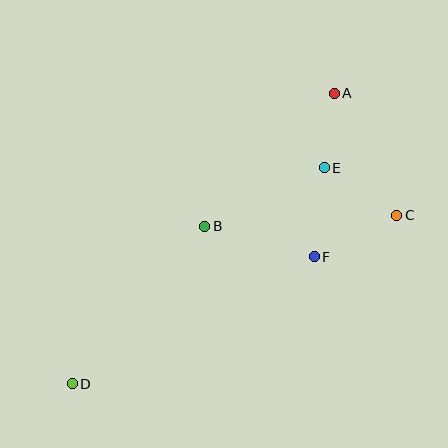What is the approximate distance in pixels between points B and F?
The distance between B and F is approximately 114 pixels.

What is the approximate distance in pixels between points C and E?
The distance between C and E is approximately 86 pixels.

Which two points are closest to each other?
Points A and E are closest to each other.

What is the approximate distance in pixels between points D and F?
The distance between D and F is approximately 273 pixels.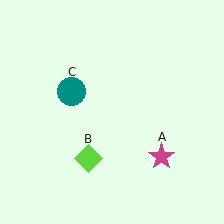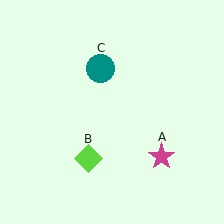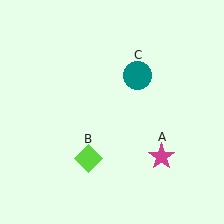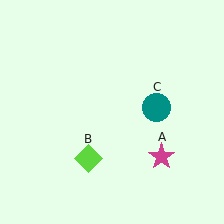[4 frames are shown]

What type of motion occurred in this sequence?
The teal circle (object C) rotated clockwise around the center of the scene.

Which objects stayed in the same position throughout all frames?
Magenta star (object A) and lime diamond (object B) remained stationary.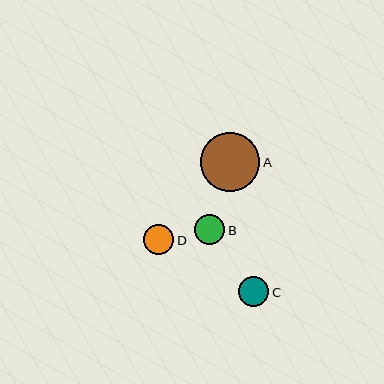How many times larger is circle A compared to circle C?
Circle A is approximately 1.9 times the size of circle C.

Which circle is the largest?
Circle A is the largest with a size of approximately 59 pixels.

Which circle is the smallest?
Circle B is the smallest with a size of approximately 30 pixels.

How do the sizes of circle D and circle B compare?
Circle D and circle B are approximately the same size.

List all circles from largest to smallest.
From largest to smallest: A, D, C, B.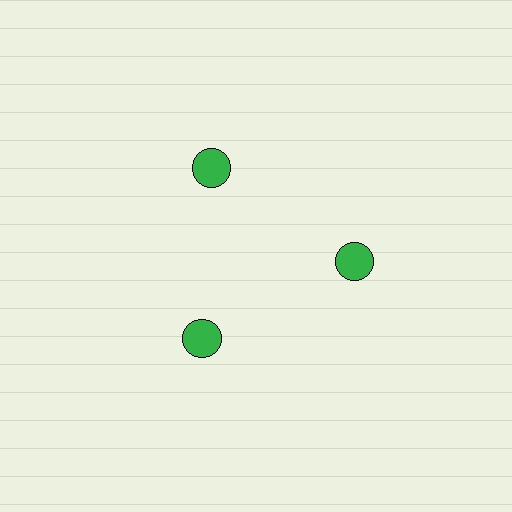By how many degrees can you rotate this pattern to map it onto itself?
The pattern maps onto itself every 120 degrees of rotation.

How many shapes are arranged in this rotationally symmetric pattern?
There are 3 shapes, arranged in 3 groups of 1.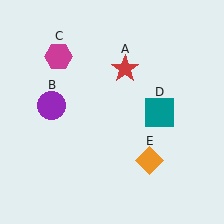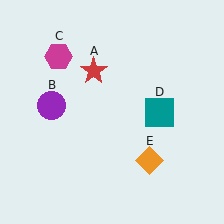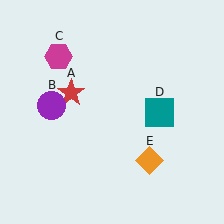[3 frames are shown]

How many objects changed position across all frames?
1 object changed position: red star (object A).